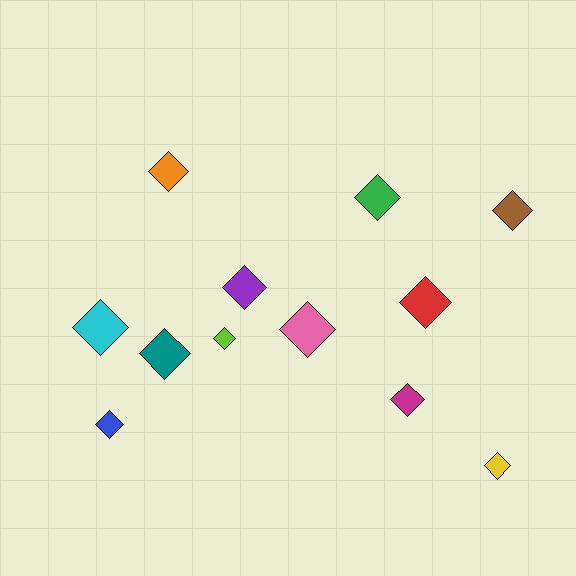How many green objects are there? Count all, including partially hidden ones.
There is 1 green object.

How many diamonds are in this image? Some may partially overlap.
There are 12 diamonds.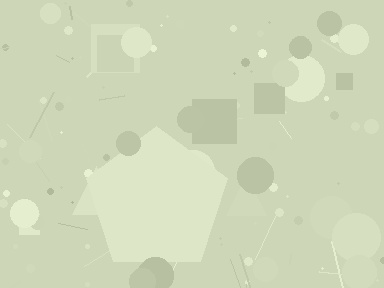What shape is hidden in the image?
A pentagon is hidden in the image.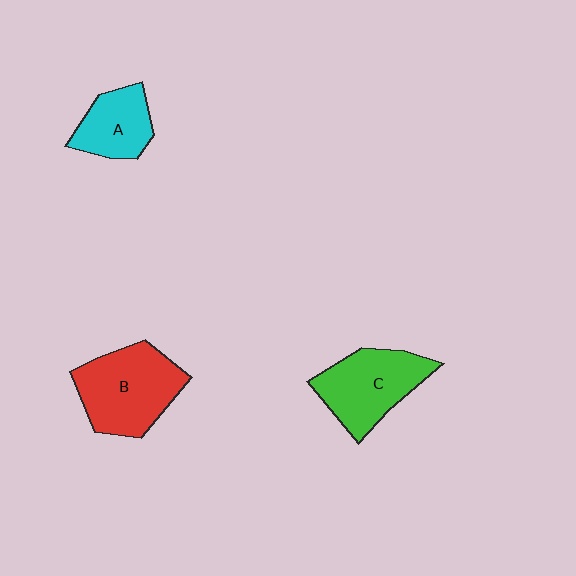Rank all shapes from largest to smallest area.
From largest to smallest: B (red), C (green), A (cyan).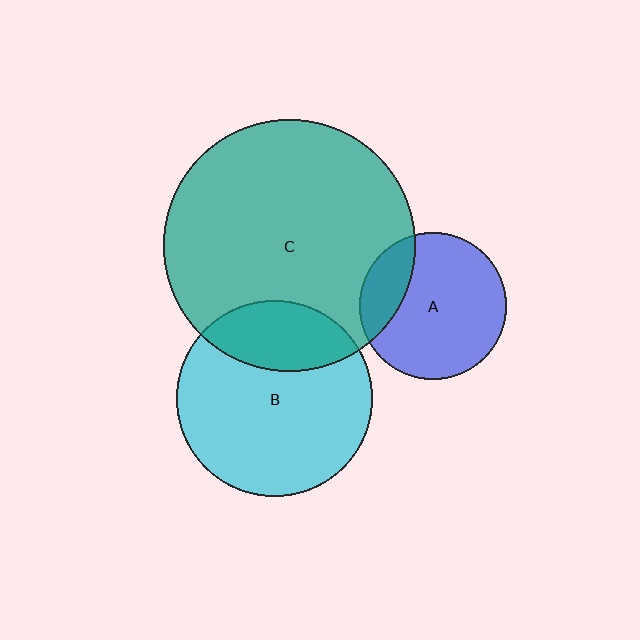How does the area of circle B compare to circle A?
Approximately 1.8 times.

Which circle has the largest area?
Circle C (teal).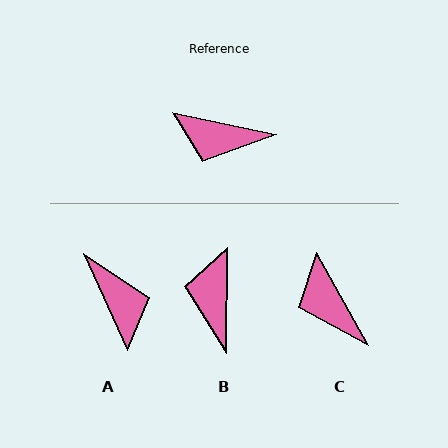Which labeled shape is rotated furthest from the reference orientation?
A, about 126 degrees away.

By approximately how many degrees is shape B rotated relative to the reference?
Approximately 78 degrees clockwise.